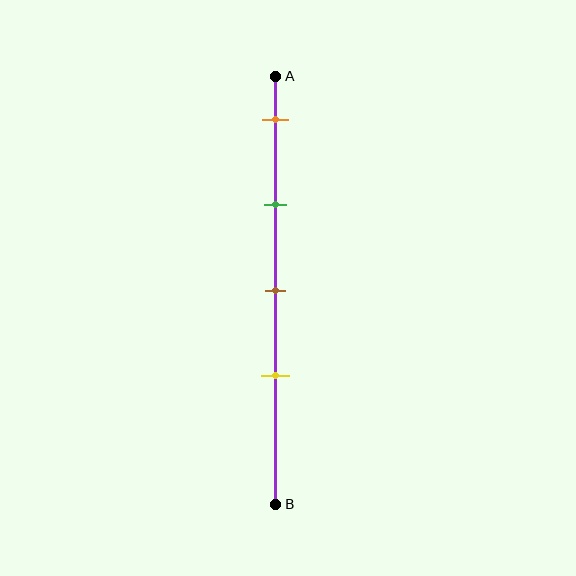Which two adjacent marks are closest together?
The brown and yellow marks are the closest adjacent pair.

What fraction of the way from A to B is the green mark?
The green mark is approximately 30% (0.3) of the way from A to B.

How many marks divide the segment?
There are 4 marks dividing the segment.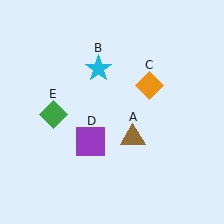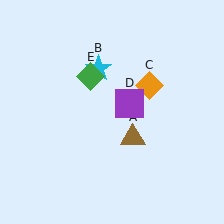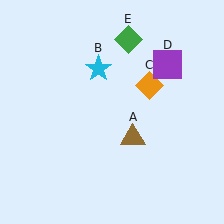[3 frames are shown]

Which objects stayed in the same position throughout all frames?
Brown triangle (object A) and cyan star (object B) and orange diamond (object C) remained stationary.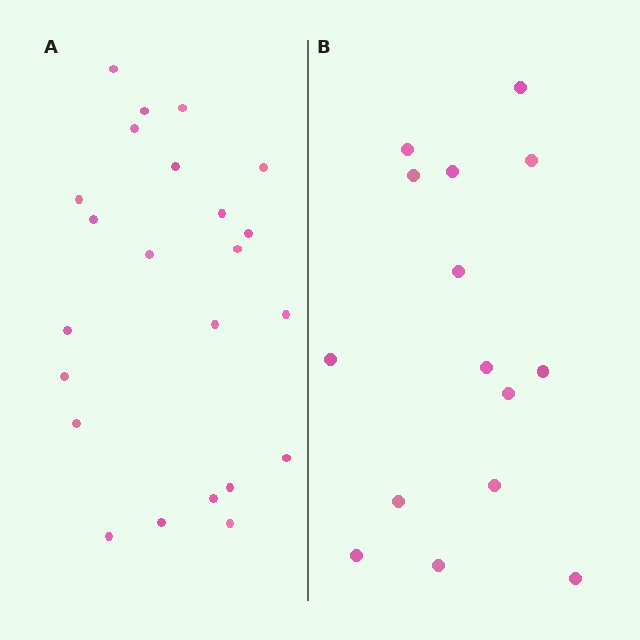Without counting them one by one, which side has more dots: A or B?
Region A (the left region) has more dots.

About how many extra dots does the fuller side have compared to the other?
Region A has roughly 8 or so more dots than region B.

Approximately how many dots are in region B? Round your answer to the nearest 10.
About 20 dots. (The exact count is 15, which rounds to 20.)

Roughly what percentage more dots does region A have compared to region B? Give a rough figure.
About 55% more.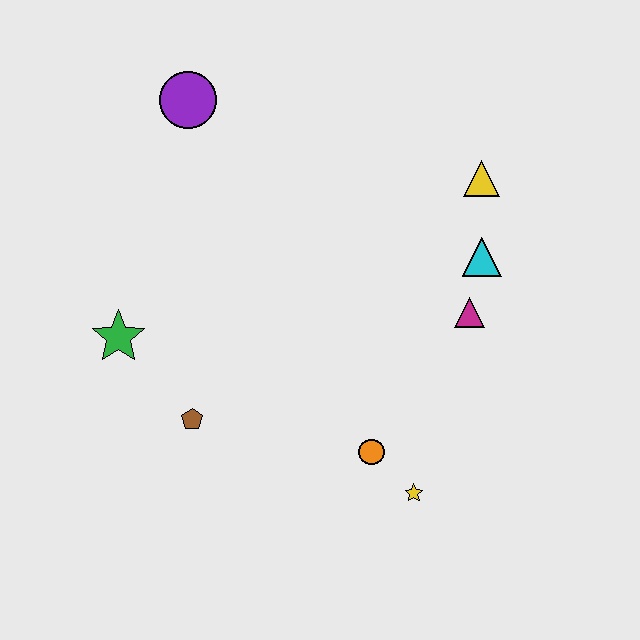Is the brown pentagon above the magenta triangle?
No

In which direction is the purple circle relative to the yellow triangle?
The purple circle is to the left of the yellow triangle.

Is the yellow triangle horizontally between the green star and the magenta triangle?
No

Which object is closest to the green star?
The brown pentagon is closest to the green star.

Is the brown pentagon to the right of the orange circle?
No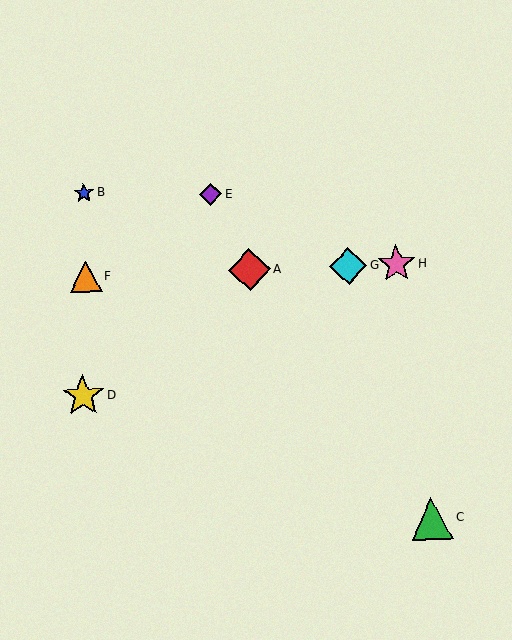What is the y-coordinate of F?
Object F is at y≈276.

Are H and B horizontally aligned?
No, H is at y≈264 and B is at y≈193.